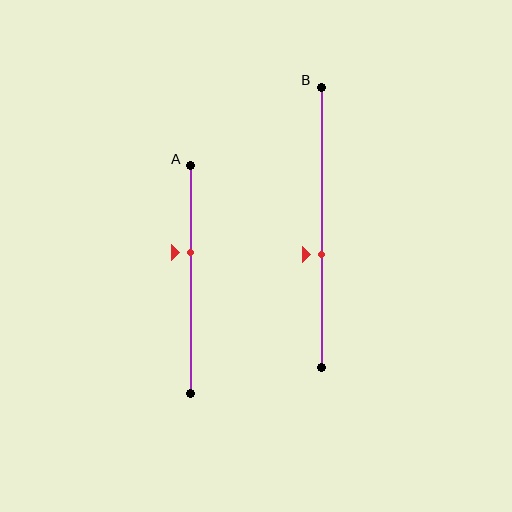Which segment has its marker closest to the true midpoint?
Segment B has its marker closest to the true midpoint.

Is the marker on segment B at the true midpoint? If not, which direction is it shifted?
No, the marker on segment B is shifted downward by about 10% of the segment length.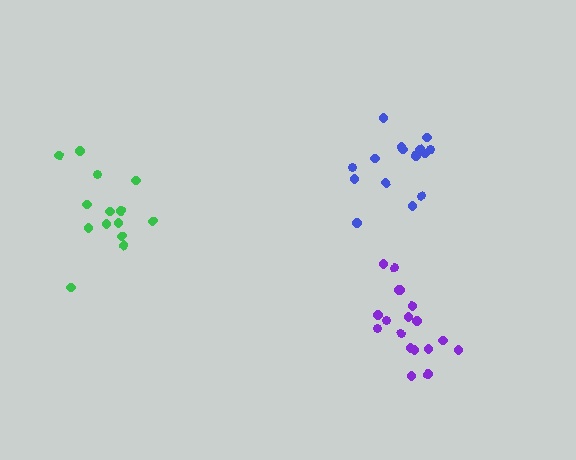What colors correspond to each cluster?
The clusters are colored: blue, purple, green.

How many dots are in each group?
Group 1: 15 dots, Group 2: 18 dots, Group 3: 14 dots (47 total).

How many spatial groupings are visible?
There are 3 spatial groupings.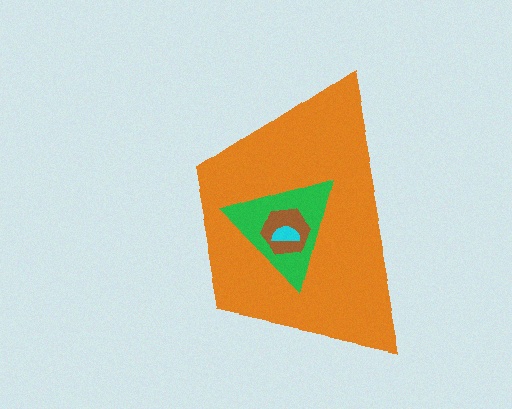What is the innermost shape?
The cyan semicircle.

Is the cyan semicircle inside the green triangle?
Yes.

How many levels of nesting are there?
4.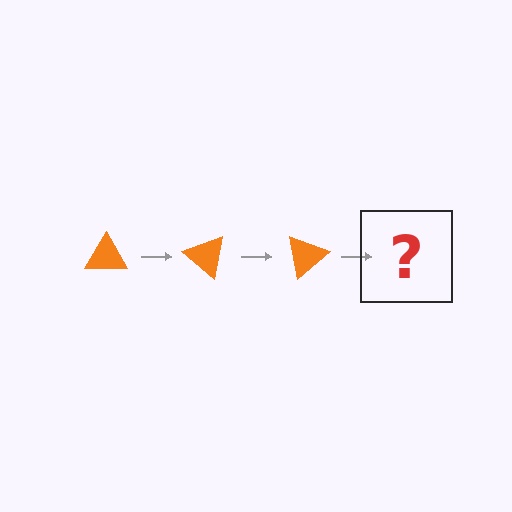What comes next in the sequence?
The next element should be an orange triangle rotated 120 degrees.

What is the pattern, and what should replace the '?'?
The pattern is that the triangle rotates 40 degrees each step. The '?' should be an orange triangle rotated 120 degrees.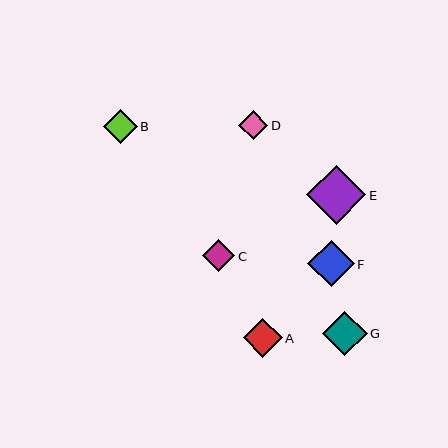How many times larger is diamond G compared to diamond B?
Diamond G is approximately 1.3 times the size of diamond B.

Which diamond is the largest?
Diamond E is the largest with a size of approximately 59 pixels.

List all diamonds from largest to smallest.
From largest to smallest: E, F, G, A, B, C, D.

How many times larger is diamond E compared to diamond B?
Diamond E is approximately 1.7 times the size of diamond B.